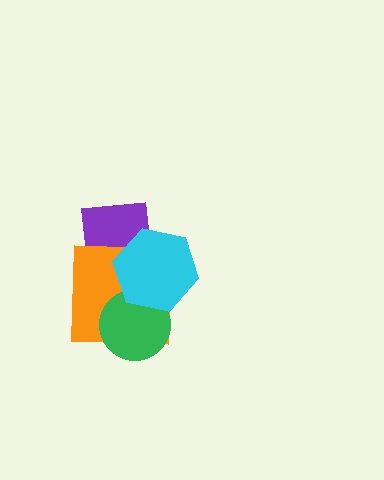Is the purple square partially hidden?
Yes, it is partially covered by another shape.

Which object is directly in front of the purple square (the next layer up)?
The orange square is directly in front of the purple square.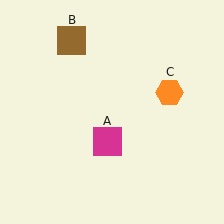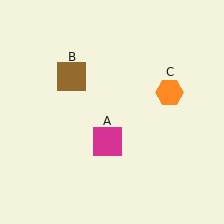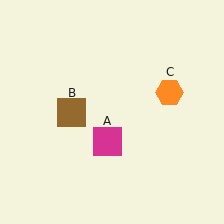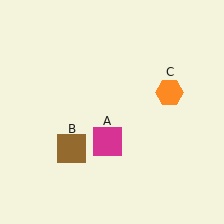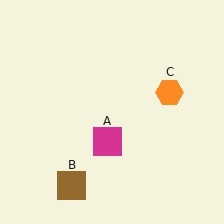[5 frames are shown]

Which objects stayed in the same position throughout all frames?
Magenta square (object A) and orange hexagon (object C) remained stationary.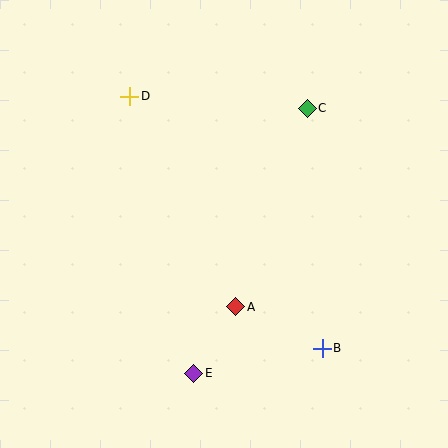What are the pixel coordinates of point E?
Point E is at (194, 373).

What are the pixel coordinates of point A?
Point A is at (236, 307).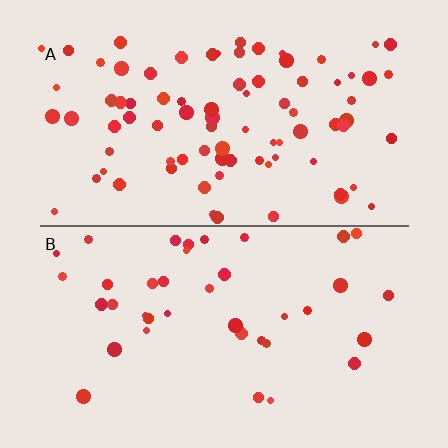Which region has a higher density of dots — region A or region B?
A (the top).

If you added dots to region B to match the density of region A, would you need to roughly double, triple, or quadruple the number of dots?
Approximately double.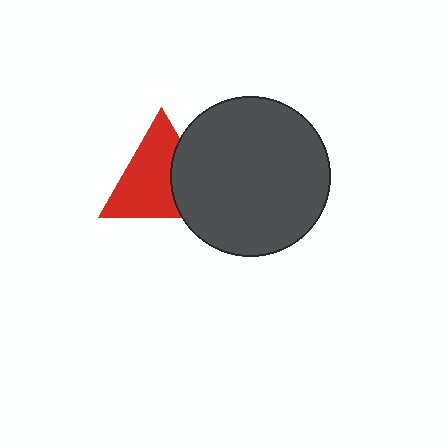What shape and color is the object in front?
The object in front is a dark gray circle.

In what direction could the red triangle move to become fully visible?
The red triangle could move left. That would shift it out from behind the dark gray circle entirely.